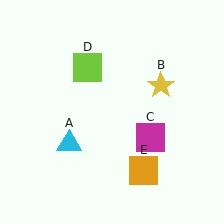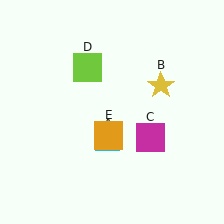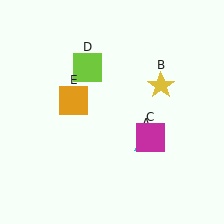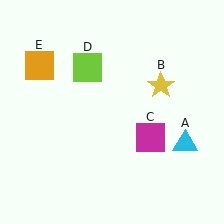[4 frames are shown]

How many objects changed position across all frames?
2 objects changed position: cyan triangle (object A), orange square (object E).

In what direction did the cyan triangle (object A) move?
The cyan triangle (object A) moved right.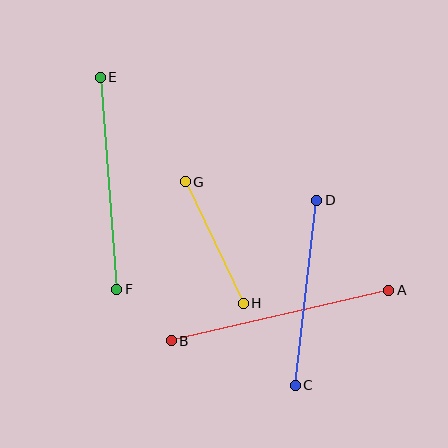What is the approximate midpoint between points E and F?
The midpoint is at approximately (109, 183) pixels.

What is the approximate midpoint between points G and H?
The midpoint is at approximately (214, 243) pixels.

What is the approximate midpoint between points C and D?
The midpoint is at approximately (306, 293) pixels.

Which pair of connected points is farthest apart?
Points A and B are farthest apart.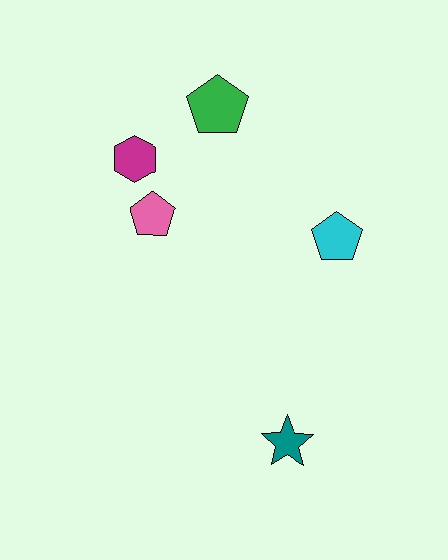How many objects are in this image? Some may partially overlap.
There are 5 objects.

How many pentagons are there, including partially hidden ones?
There are 3 pentagons.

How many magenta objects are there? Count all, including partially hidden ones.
There is 1 magenta object.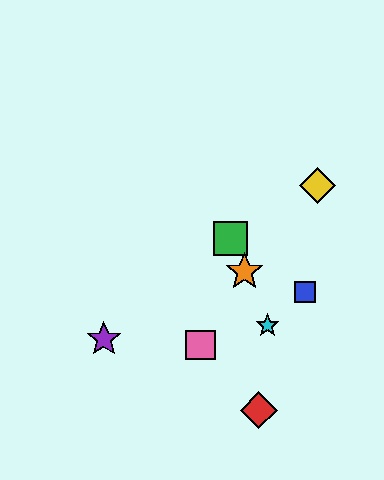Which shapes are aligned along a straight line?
The green square, the orange star, the cyan star are aligned along a straight line.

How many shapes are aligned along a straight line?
3 shapes (the green square, the orange star, the cyan star) are aligned along a straight line.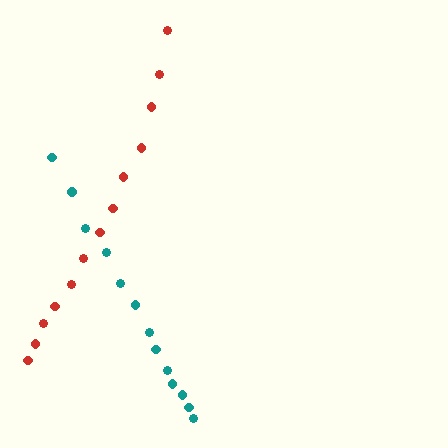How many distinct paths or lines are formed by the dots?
There are 2 distinct paths.